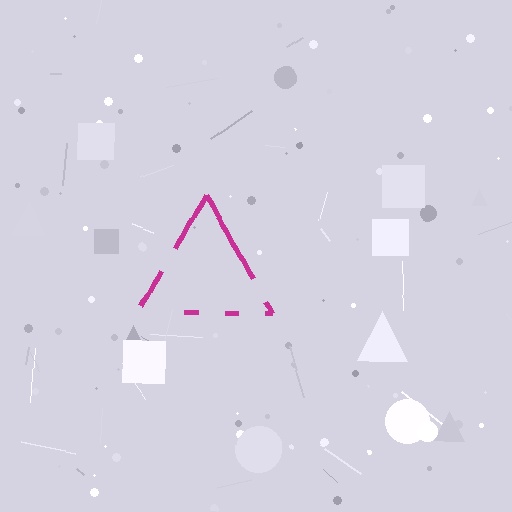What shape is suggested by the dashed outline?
The dashed outline suggests a triangle.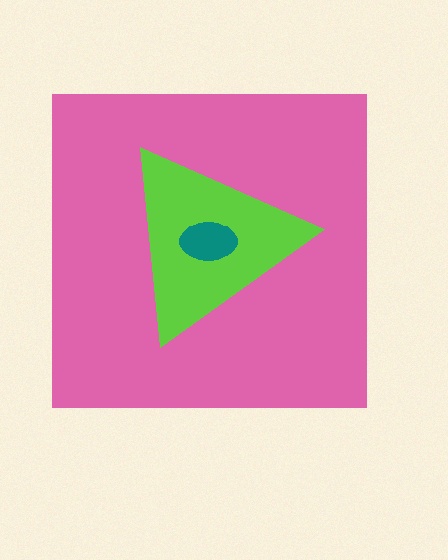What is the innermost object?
The teal ellipse.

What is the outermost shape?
The pink square.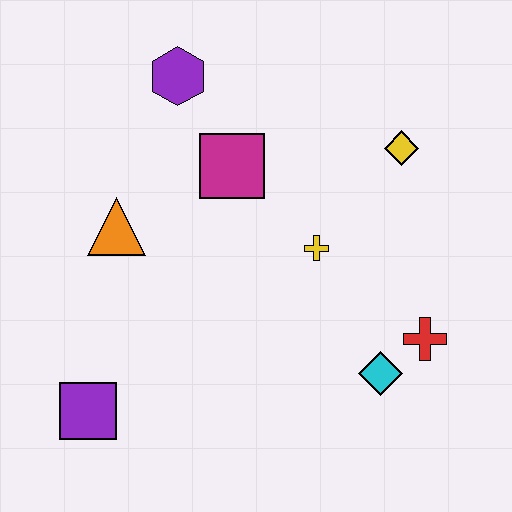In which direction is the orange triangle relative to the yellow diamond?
The orange triangle is to the left of the yellow diamond.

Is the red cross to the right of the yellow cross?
Yes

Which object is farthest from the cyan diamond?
The purple hexagon is farthest from the cyan diamond.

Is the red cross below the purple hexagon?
Yes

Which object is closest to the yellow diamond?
The yellow cross is closest to the yellow diamond.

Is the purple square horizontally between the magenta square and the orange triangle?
No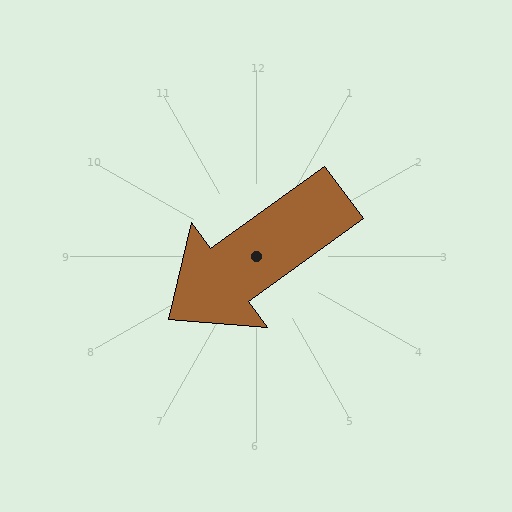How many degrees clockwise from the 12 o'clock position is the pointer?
Approximately 234 degrees.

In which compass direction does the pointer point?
Southwest.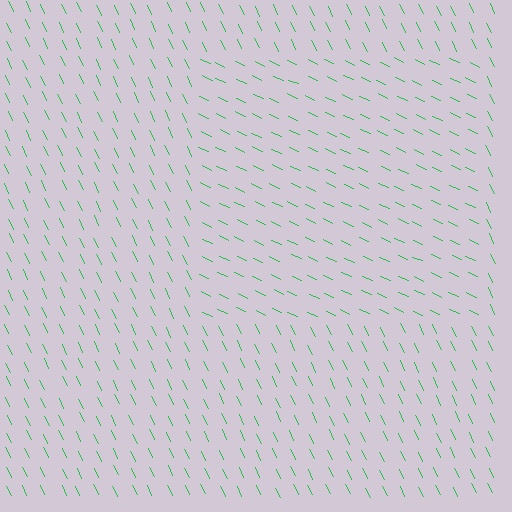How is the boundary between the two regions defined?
The boundary is defined purely by a change in line orientation (approximately 39 degrees difference). All lines are the same color and thickness.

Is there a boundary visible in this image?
Yes, there is a texture boundary formed by a change in line orientation.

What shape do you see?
I see a rectangle.